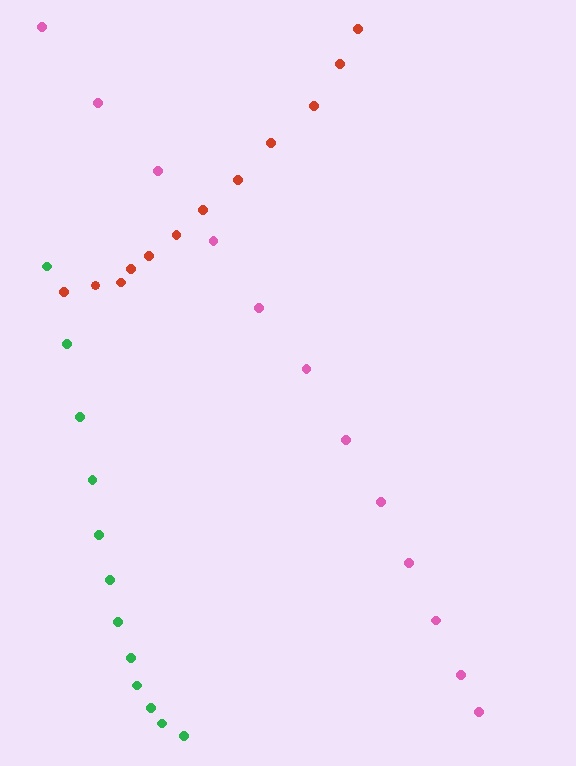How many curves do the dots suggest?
There are 3 distinct paths.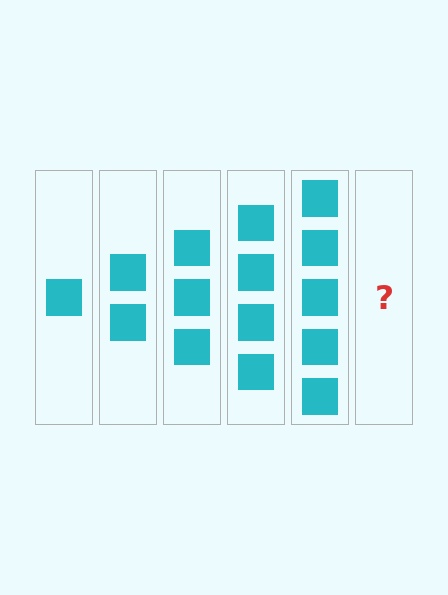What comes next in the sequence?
The next element should be 6 squares.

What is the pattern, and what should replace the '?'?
The pattern is that each step adds one more square. The '?' should be 6 squares.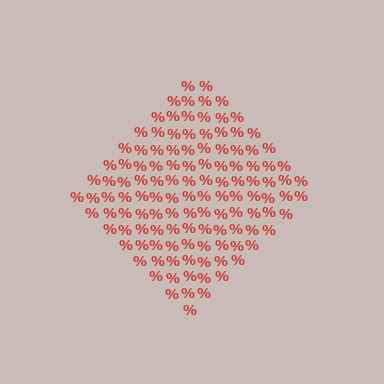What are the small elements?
The small elements are percent signs.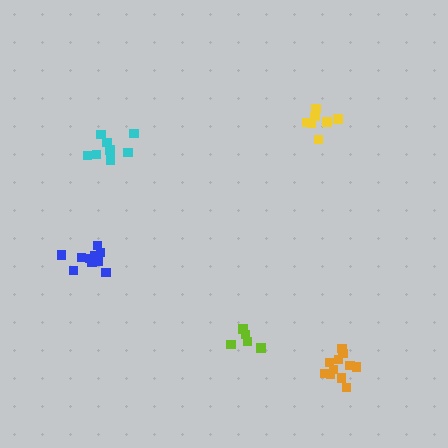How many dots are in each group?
Group 1: 5 dots, Group 2: 11 dots, Group 3: 7 dots, Group 4: 11 dots, Group 5: 8 dots (42 total).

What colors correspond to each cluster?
The clusters are colored: lime, blue, yellow, orange, cyan.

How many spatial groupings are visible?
There are 5 spatial groupings.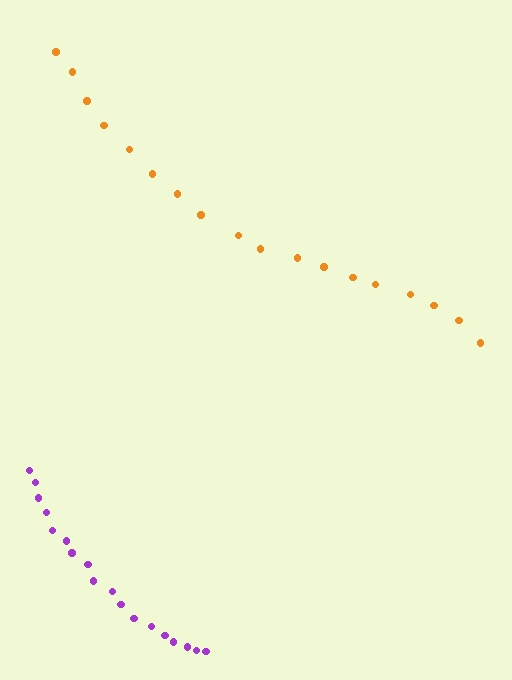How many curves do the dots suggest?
There are 2 distinct paths.